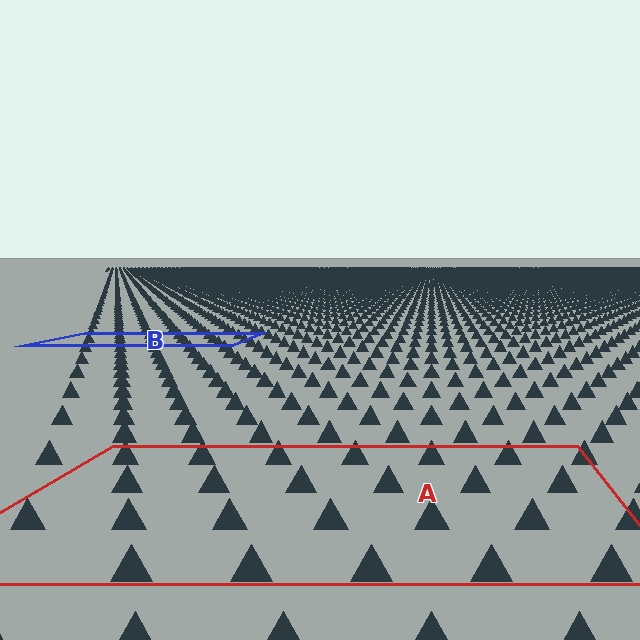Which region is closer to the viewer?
Region A is closer. The texture elements there are larger and more spread out.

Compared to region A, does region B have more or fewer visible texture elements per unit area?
Region B has more texture elements per unit area — they are packed more densely because it is farther away.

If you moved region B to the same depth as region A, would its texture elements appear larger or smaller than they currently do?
They would appear larger. At a closer depth, the same texture elements are projected at a bigger on-screen size.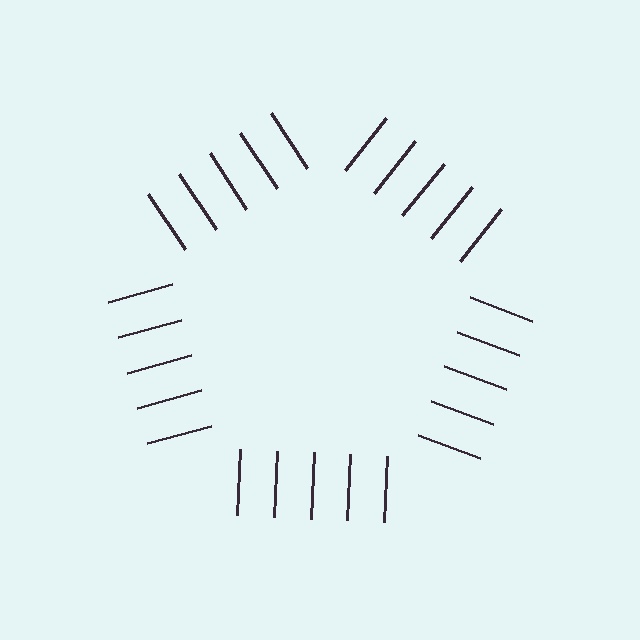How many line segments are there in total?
25 — 5 along each of the 5 edges.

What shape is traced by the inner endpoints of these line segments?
An illusory pentagon — the line segments terminate on its edges but no continuous stroke is drawn.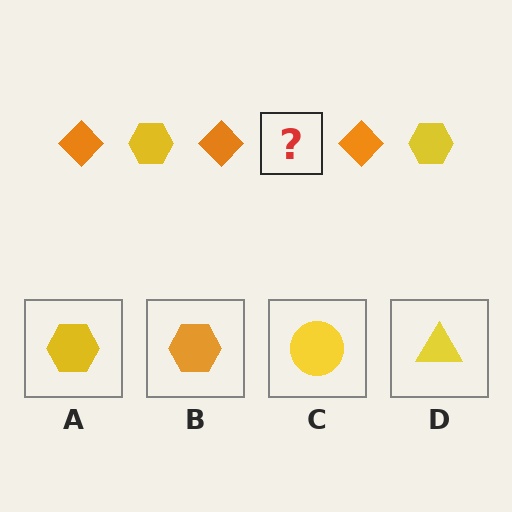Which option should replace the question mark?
Option A.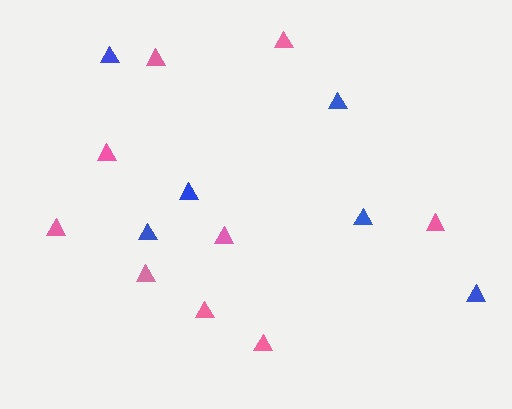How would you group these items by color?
There are 2 groups: one group of pink triangles (9) and one group of blue triangles (6).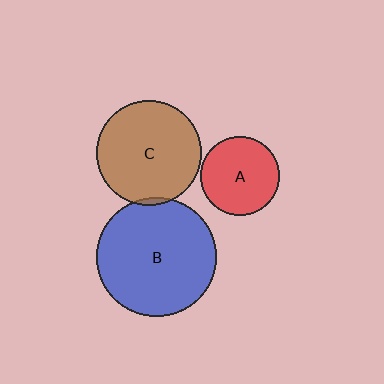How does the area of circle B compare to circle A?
Approximately 2.3 times.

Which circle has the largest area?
Circle B (blue).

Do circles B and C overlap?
Yes.